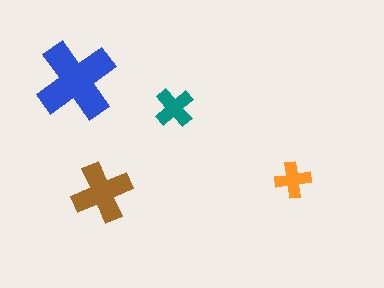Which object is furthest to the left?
The blue cross is leftmost.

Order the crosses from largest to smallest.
the blue one, the brown one, the teal one, the orange one.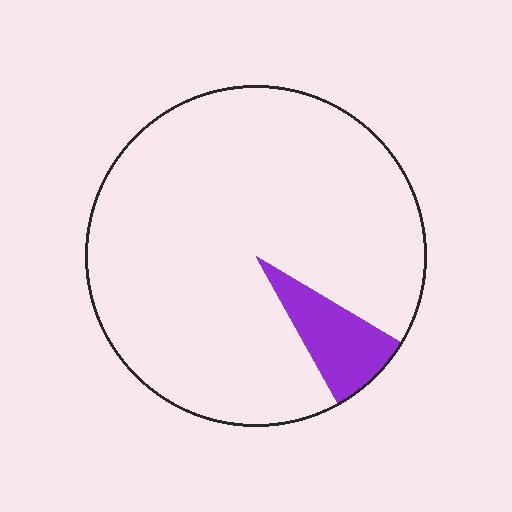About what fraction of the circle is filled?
About one tenth (1/10).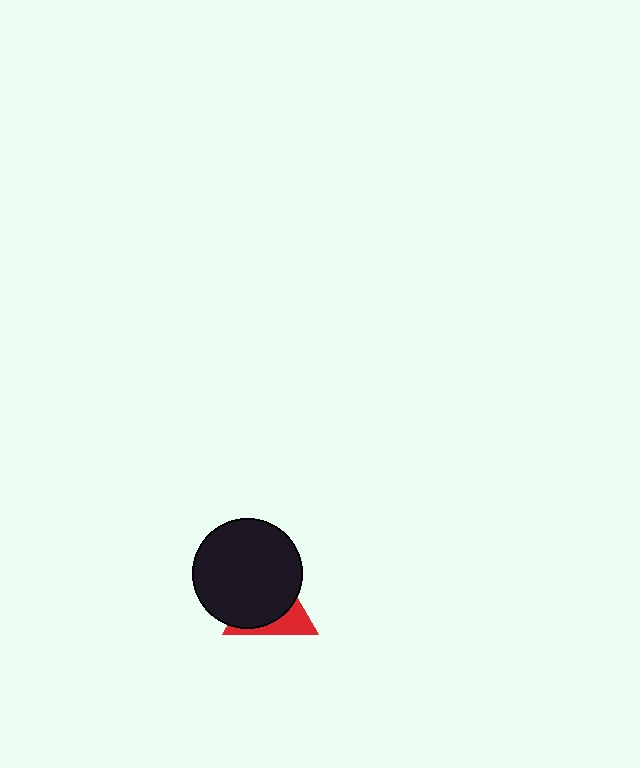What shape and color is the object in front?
The object in front is a black circle.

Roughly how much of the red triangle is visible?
A small part of it is visible (roughly 33%).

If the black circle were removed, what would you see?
You would see the complete red triangle.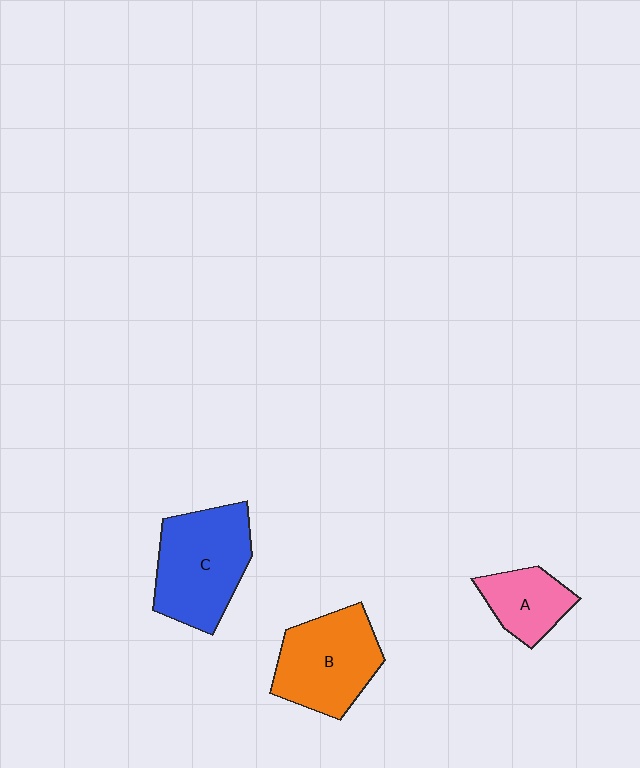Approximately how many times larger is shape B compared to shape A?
Approximately 1.7 times.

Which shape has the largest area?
Shape C (blue).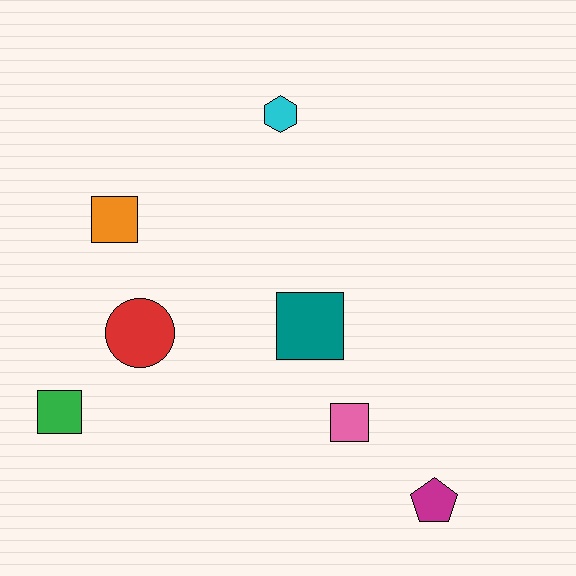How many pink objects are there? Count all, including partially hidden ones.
There is 1 pink object.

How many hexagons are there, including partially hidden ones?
There is 1 hexagon.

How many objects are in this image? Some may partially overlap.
There are 7 objects.